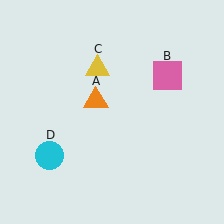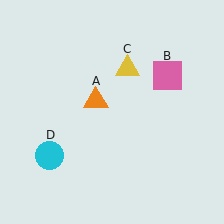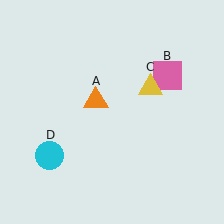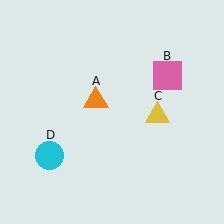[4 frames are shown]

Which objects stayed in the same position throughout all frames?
Orange triangle (object A) and pink square (object B) and cyan circle (object D) remained stationary.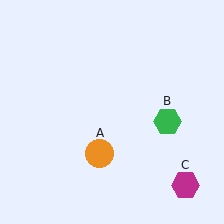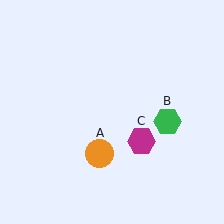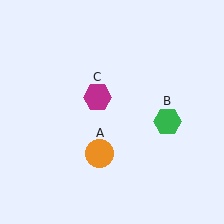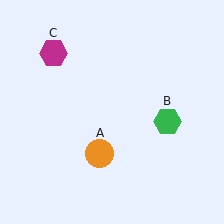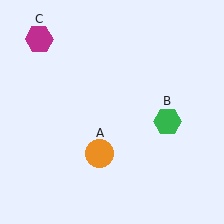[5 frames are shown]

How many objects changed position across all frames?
1 object changed position: magenta hexagon (object C).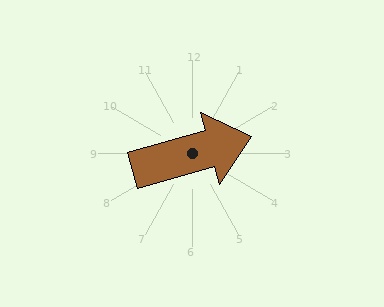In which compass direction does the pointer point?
East.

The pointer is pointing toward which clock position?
Roughly 2 o'clock.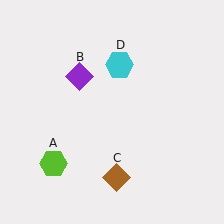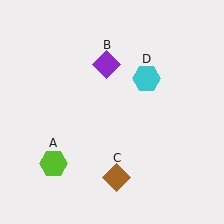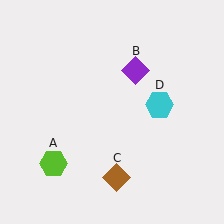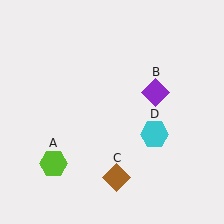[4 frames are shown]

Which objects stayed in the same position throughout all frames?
Lime hexagon (object A) and brown diamond (object C) remained stationary.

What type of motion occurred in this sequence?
The purple diamond (object B), cyan hexagon (object D) rotated clockwise around the center of the scene.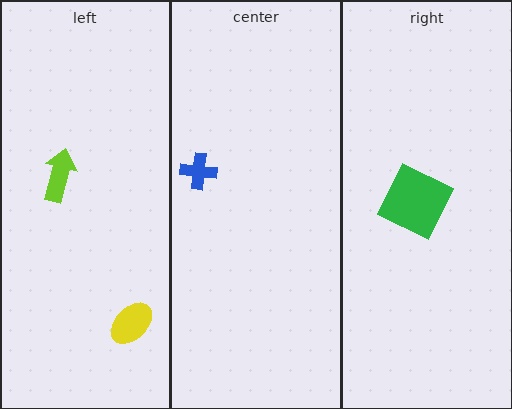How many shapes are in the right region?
1.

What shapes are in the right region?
The green square.